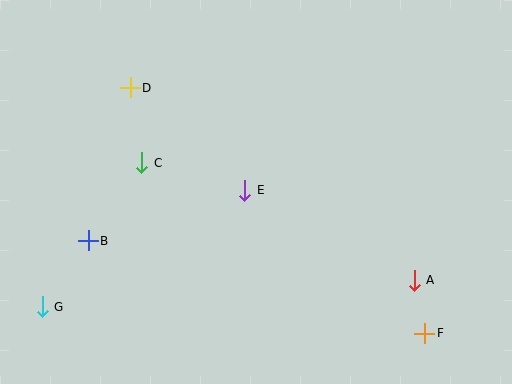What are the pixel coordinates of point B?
Point B is at (88, 241).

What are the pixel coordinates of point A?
Point A is at (414, 280).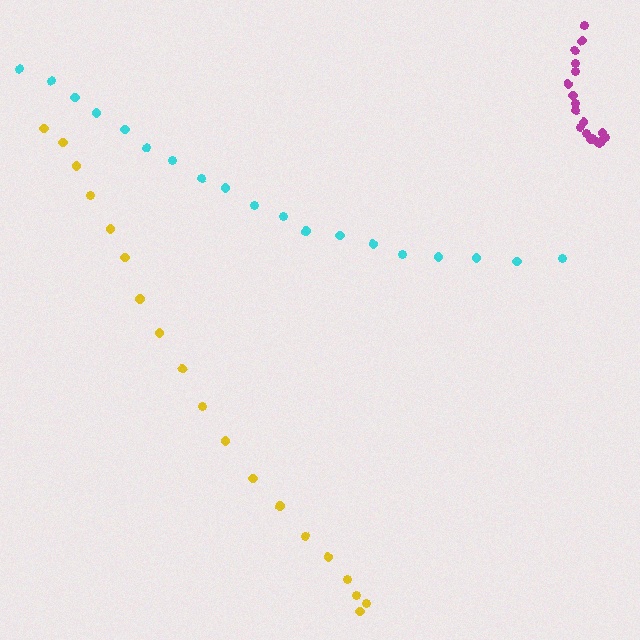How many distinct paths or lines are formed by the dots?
There are 3 distinct paths.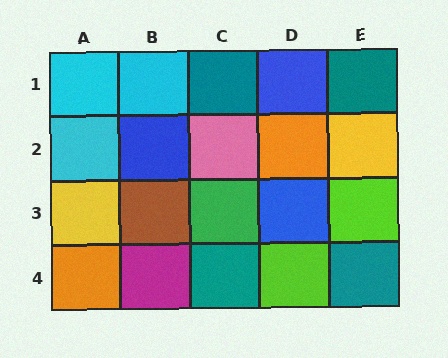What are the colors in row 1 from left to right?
Cyan, cyan, teal, blue, teal.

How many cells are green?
1 cell is green.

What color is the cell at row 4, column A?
Orange.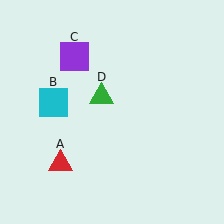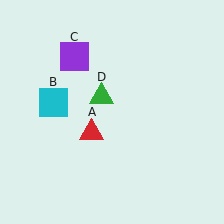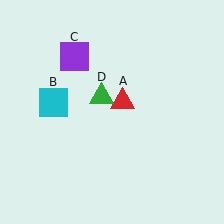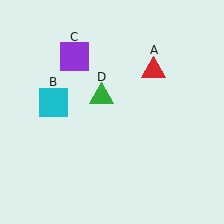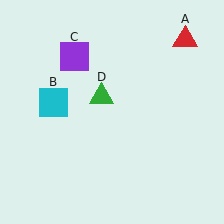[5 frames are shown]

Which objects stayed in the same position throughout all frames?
Cyan square (object B) and purple square (object C) and green triangle (object D) remained stationary.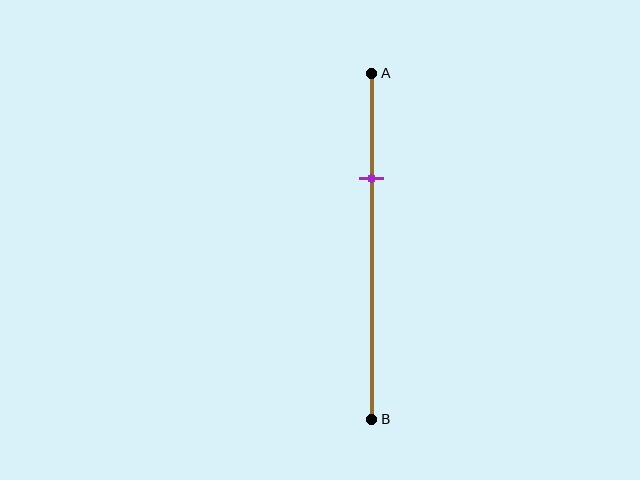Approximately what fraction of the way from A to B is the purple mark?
The purple mark is approximately 30% of the way from A to B.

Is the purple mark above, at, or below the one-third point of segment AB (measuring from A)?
The purple mark is approximately at the one-third point of segment AB.